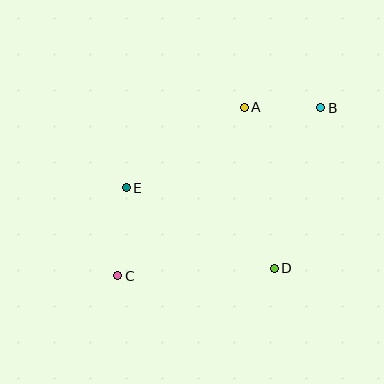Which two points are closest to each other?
Points A and B are closest to each other.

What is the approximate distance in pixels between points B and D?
The distance between B and D is approximately 167 pixels.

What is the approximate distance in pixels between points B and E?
The distance between B and E is approximately 210 pixels.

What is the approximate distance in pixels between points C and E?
The distance between C and E is approximately 89 pixels.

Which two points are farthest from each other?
Points B and C are farthest from each other.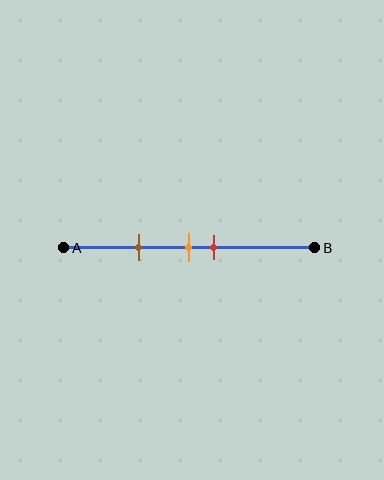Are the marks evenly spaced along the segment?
No, the marks are not evenly spaced.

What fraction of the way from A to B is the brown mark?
The brown mark is approximately 30% (0.3) of the way from A to B.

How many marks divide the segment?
There are 3 marks dividing the segment.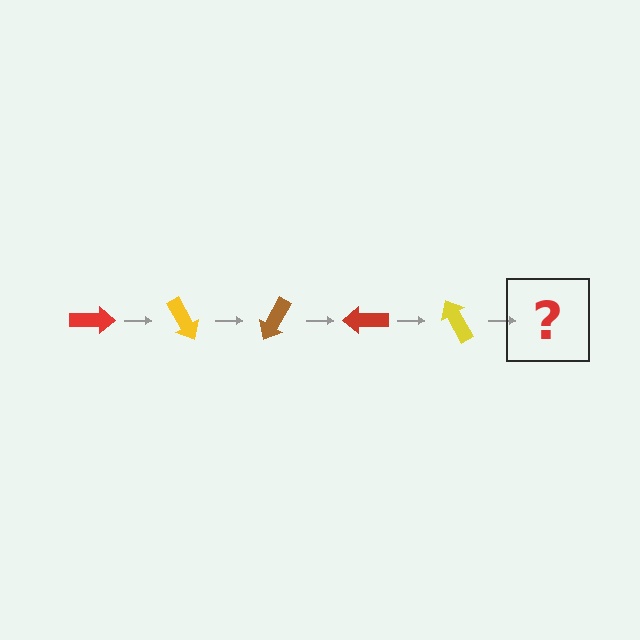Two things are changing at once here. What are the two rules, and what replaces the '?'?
The two rules are that it rotates 60 degrees each step and the color cycles through red, yellow, and brown. The '?' should be a brown arrow, rotated 300 degrees from the start.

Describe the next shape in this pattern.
It should be a brown arrow, rotated 300 degrees from the start.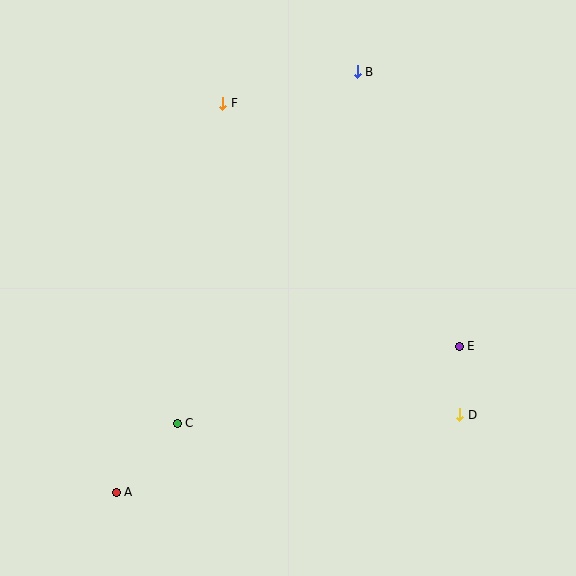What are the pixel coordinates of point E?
Point E is at (459, 346).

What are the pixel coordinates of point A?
Point A is at (116, 492).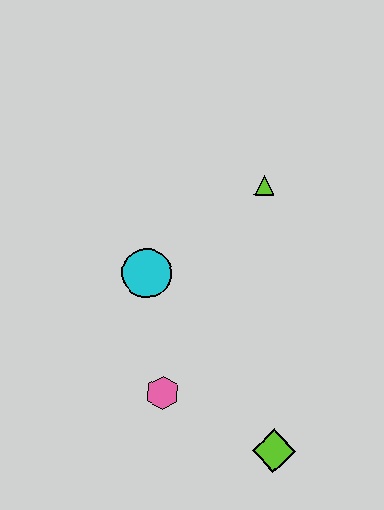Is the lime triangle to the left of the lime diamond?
Yes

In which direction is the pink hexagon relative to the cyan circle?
The pink hexagon is below the cyan circle.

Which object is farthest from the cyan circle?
The lime diamond is farthest from the cyan circle.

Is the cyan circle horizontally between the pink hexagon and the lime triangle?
No